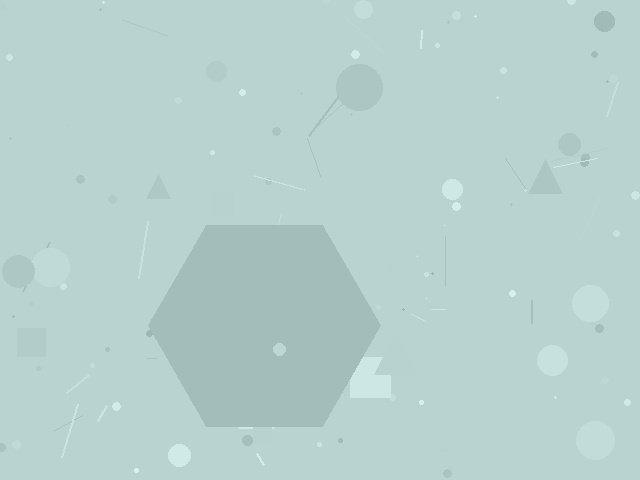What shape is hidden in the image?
A hexagon is hidden in the image.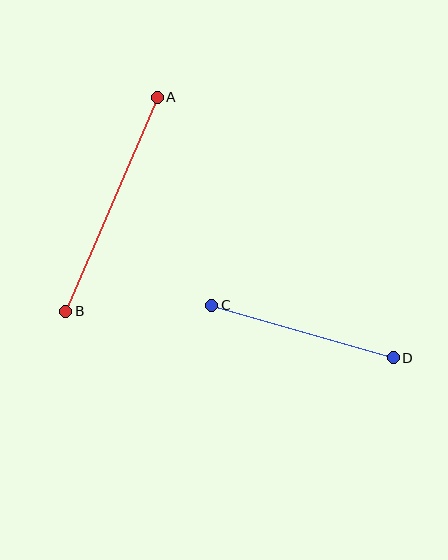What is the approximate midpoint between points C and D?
The midpoint is at approximately (303, 332) pixels.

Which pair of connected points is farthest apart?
Points A and B are farthest apart.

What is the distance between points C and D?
The distance is approximately 189 pixels.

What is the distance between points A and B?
The distance is approximately 233 pixels.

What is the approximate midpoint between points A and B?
The midpoint is at approximately (112, 204) pixels.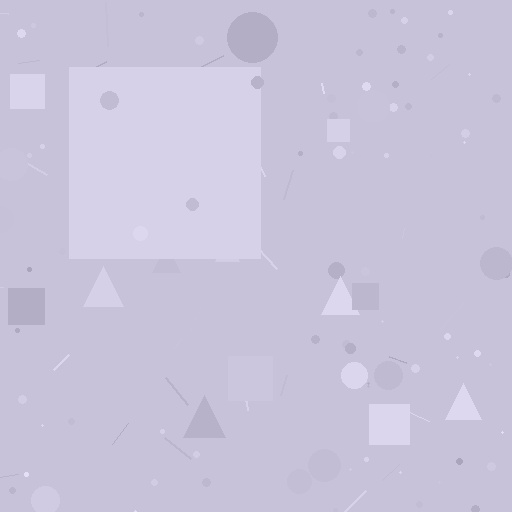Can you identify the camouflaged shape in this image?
The camouflaged shape is a square.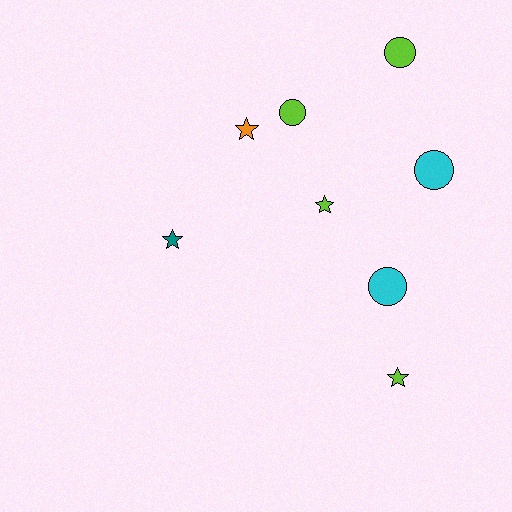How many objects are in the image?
There are 8 objects.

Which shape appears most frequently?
Circle, with 4 objects.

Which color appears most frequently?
Lime, with 4 objects.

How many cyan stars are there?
There are no cyan stars.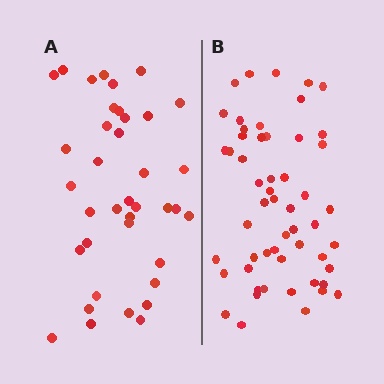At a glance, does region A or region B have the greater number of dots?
Region B (the right region) has more dots.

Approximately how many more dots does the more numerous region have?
Region B has approximately 15 more dots than region A.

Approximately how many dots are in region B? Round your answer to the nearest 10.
About 50 dots. (The exact count is 54, which rounds to 50.)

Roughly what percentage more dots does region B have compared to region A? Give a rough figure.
About 40% more.